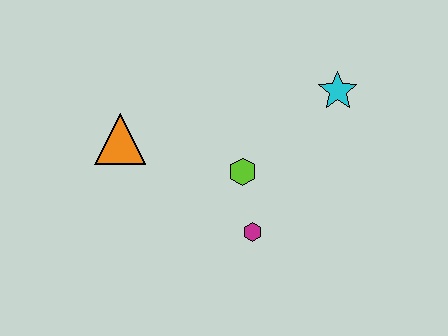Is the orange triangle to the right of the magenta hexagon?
No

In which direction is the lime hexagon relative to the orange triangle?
The lime hexagon is to the right of the orange triangle.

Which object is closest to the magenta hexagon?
The lime hexagon is closest to the magenta hexagon.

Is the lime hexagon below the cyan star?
Yes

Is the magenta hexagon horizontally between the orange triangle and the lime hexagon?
No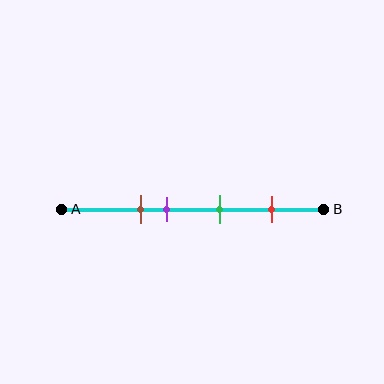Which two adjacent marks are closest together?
The brown and purple marks are the closest adjacent pair.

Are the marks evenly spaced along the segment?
No, the marks are not evenly spaced.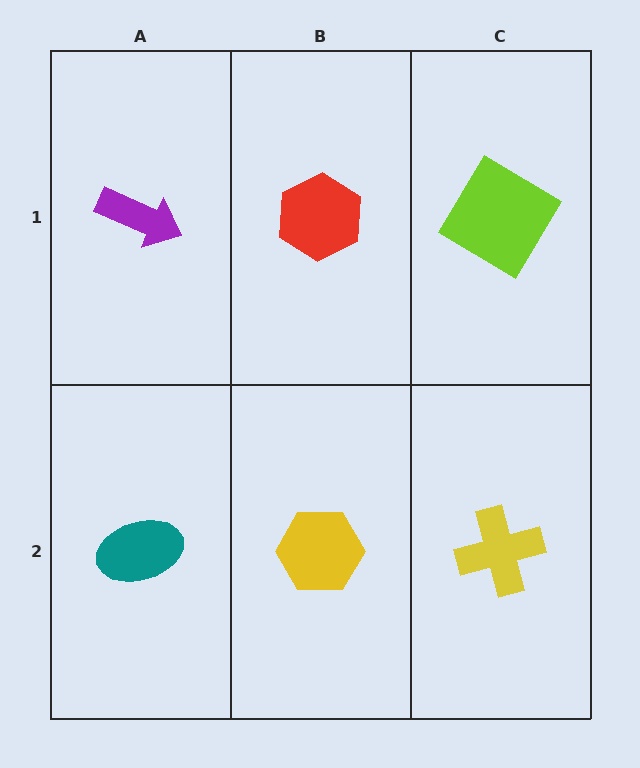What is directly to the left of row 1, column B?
A purple arrow.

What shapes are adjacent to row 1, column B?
A yellow hexagon (row 2, column B), a purple arrow (row 1, column A), a lime diamond (row 1, column C).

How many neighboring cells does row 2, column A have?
2.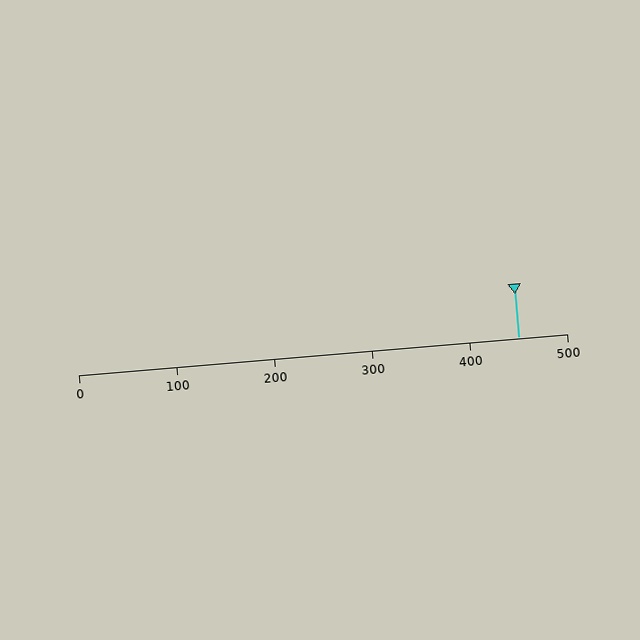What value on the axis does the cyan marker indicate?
The marker indicates approximately 450.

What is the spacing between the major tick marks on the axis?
The major ticks are spaced 100 apart.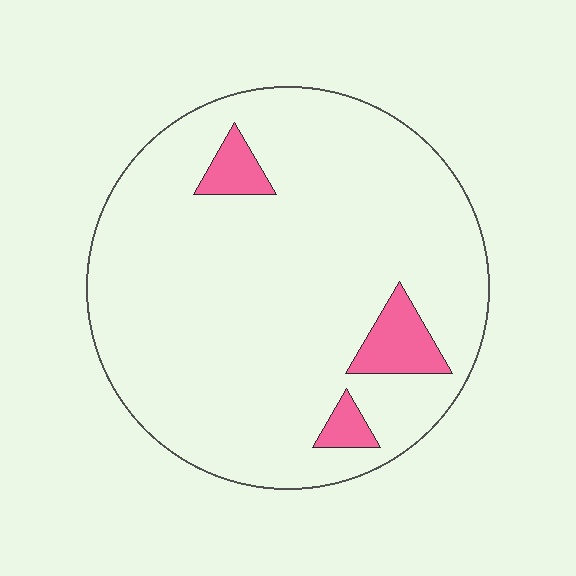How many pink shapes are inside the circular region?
3.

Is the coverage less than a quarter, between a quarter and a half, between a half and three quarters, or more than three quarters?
Less than a quarter.